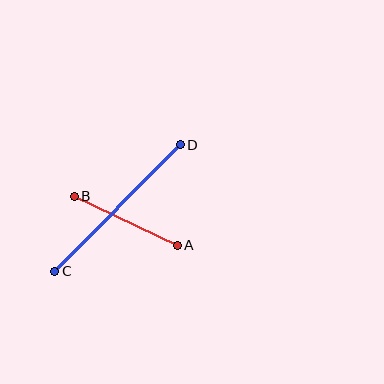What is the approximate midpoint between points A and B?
The midpoint is at approximately (126, 221) pixels.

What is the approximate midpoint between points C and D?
The midpoint is at approximately (117, 208) pixels.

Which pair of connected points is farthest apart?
Points C and D are farthest apart.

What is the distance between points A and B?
The distance is approximately 114 pixels.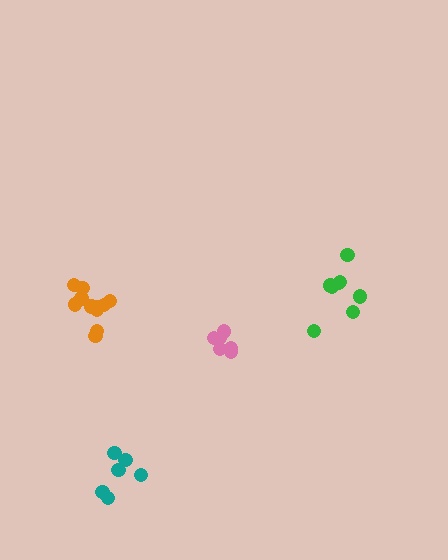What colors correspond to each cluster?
The clusters are colored: teal, green, orange, pink.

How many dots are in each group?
Group 1: 6 dots, Group 2: 9 dots, Group 3: 11 dots, Group 4: 6 dots (32 total).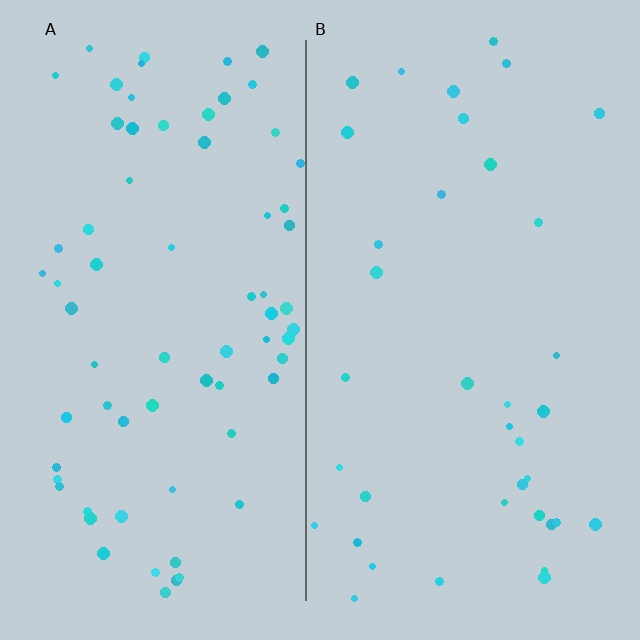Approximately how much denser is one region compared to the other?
Approximately 1.9× — region A over region B.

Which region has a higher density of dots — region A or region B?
A (the left).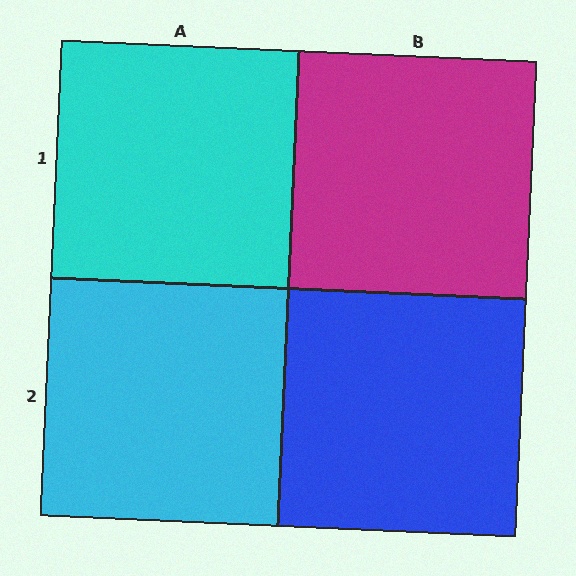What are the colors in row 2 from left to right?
Cyan, blue.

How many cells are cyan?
2 cells are cyan.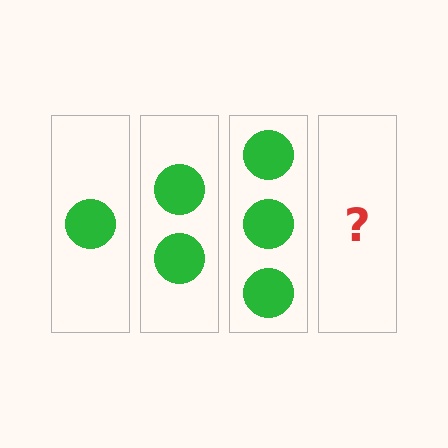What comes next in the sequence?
The next element should be 4 circles.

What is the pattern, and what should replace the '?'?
The pattern is that each step adds one more circle. The '?' should be 4 circles.